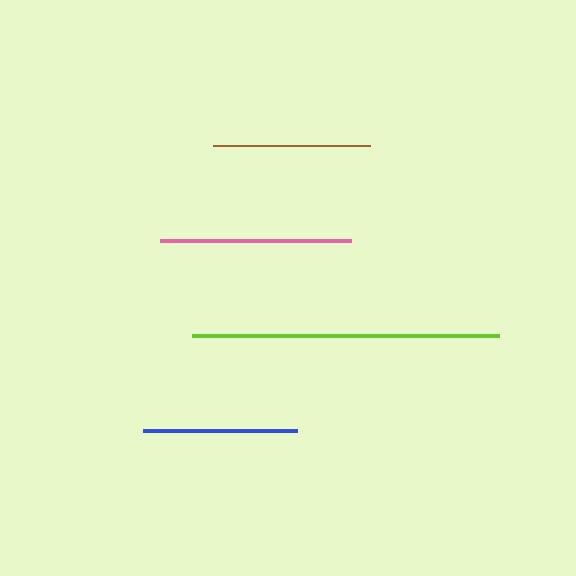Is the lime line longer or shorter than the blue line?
The lime line is longer than the blue line.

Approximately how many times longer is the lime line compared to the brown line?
The lime line is approximately 2.0 times the length of the brown line.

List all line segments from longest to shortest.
From longest to shortest: lime, pink, brown, blue.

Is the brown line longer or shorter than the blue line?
The brown line is longer than the blue line.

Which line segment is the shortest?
The blue line is the shortest at approximately 155 pixels.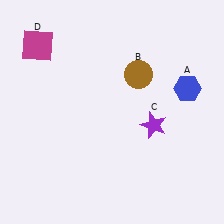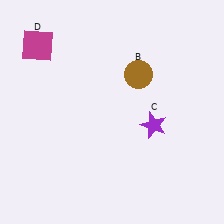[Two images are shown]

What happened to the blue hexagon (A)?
The blue hexagon (A) was removed in Image 2. It was in the top-right area of Image 1.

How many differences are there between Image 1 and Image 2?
There is 1 difference between the two images.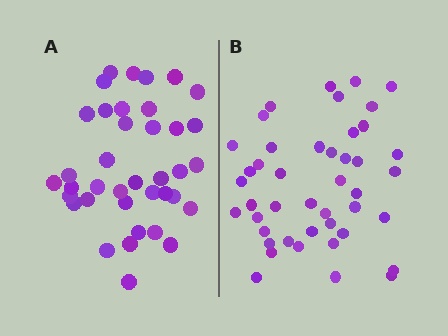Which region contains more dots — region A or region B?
Region B (the right region) has more dots.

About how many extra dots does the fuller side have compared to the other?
Region B has about 6 more dots than region A.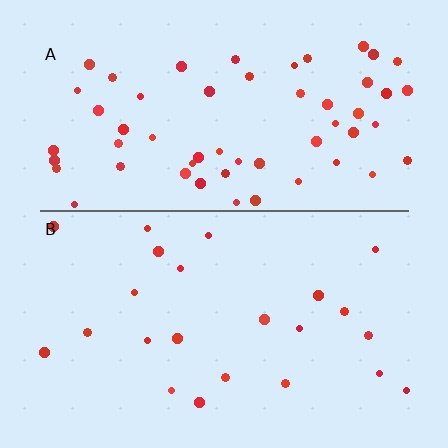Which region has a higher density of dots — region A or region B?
A (the top).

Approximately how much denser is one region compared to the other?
Approximately 2.5× — region A over region B.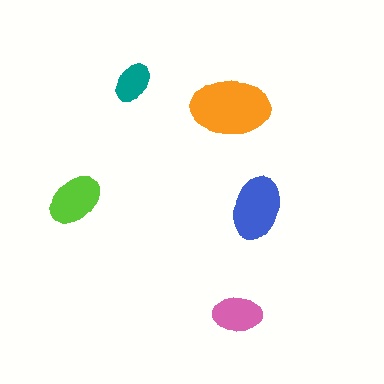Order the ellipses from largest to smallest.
the orange one, the blue one, the lime one, the pink one, the teal one.